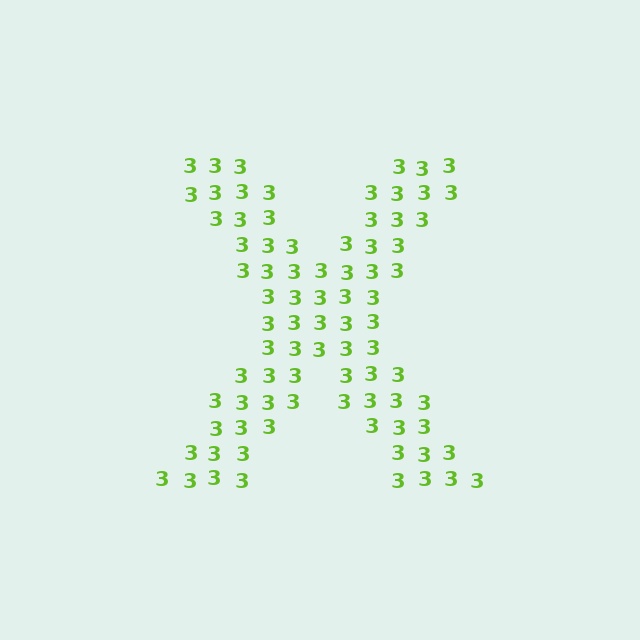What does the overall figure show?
The overall figure shows the letter X.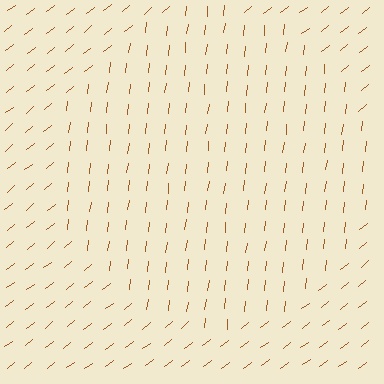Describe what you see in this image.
The image is filled with small brown line segments. A circle region in the image has lines oriented differently from the surrounding lines, creating a visible texture boundary.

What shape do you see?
I see a circle.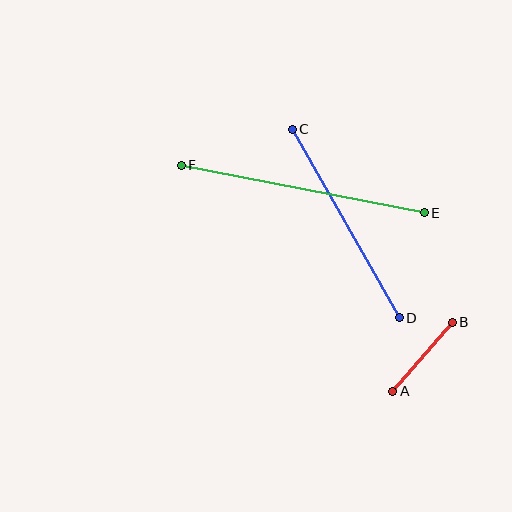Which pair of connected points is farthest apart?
Points E and F are farthest apart.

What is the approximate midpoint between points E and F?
The midpoint is at approximately (303, 189) pixels.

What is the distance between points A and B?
The distance is approximately 91 pixels.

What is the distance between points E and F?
The distance is approximately 247 pixels.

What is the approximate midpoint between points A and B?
The midpoint is at approximately (423, 357) pixels.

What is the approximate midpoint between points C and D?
The midpoint is at approximately (346, 223) pixels.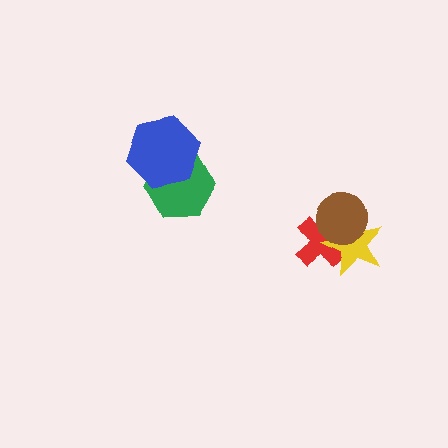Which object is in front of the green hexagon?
The blue hexagon is in front of the green hexagon.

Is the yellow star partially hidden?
Yes, it is partially covered by another shape.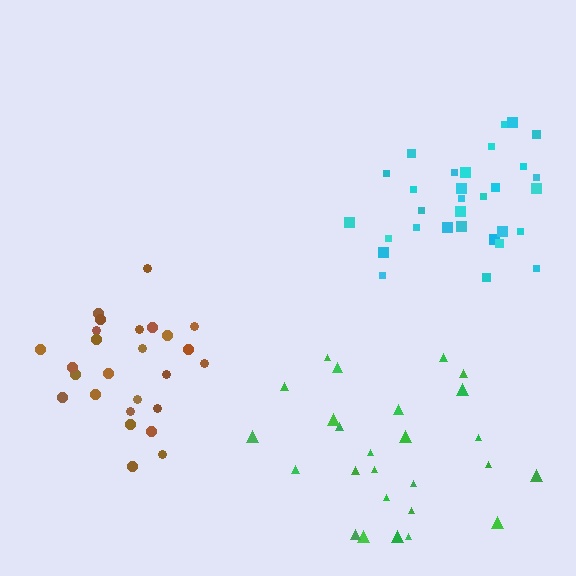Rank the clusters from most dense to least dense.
cyan, brown, green.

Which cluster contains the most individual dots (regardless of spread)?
Cyan (31).